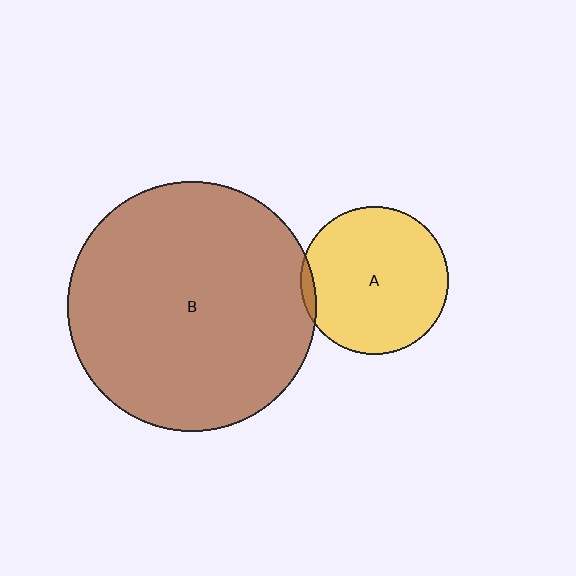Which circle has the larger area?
Circle B (brown).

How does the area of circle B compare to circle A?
Approximately 2.9 times.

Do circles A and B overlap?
Yes.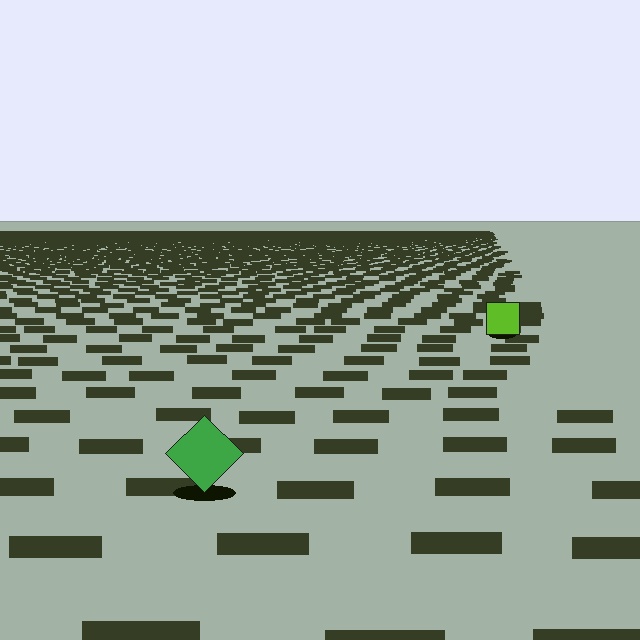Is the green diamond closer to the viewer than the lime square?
Yes. The green diamond is closer — you can tell from the texture gradient: the ground texture is coarser near it.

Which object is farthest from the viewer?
The lime square is farthest from the viewer. It appears smaller and the ground texture around it is denser.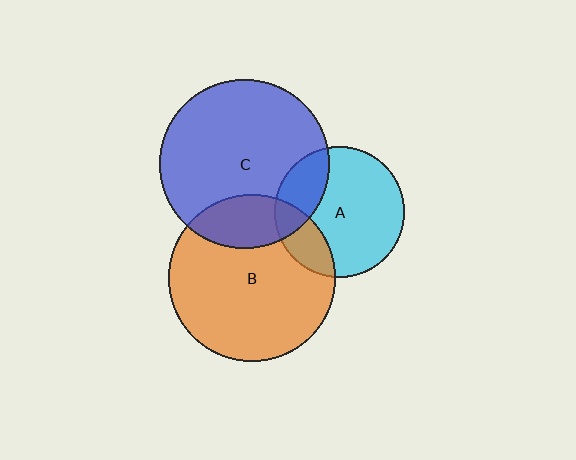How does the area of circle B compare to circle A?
Approximately 1.6 times.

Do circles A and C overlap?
Yes.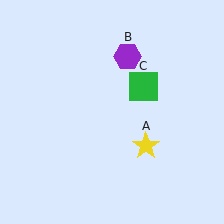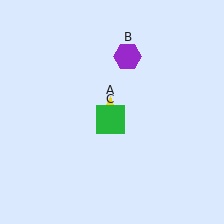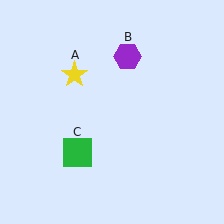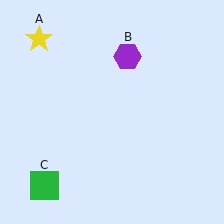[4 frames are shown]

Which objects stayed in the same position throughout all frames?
Purple hexagon (object B) remained stationary.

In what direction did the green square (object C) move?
The green square (object C) moved down and to the left.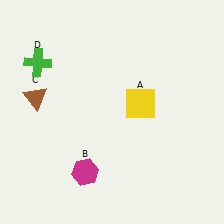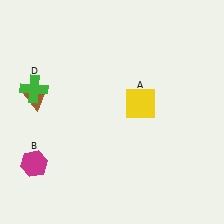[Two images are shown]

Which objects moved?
The objects that moved are: the magenta hexagon (B), the green cross (D).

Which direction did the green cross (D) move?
The green cross (D) moved down.